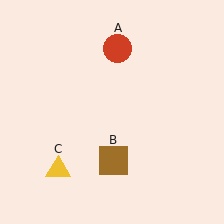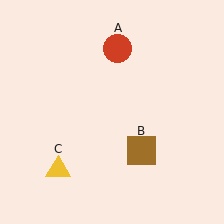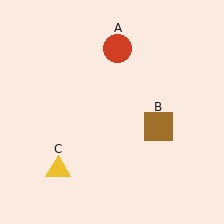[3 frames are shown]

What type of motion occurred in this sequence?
The brown square (object B) rotated counterclockwise around the center of the scene.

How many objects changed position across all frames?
1 object changed position: brown square (object B).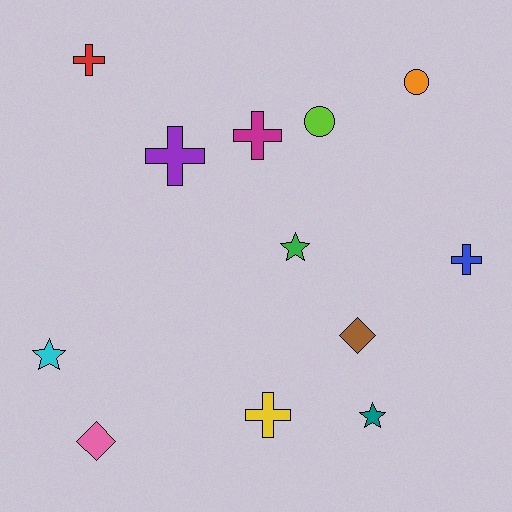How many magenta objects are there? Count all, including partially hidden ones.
There is 1 magenta object.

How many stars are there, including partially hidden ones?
There are 3 stars.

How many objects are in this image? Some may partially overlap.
There are 12 objects.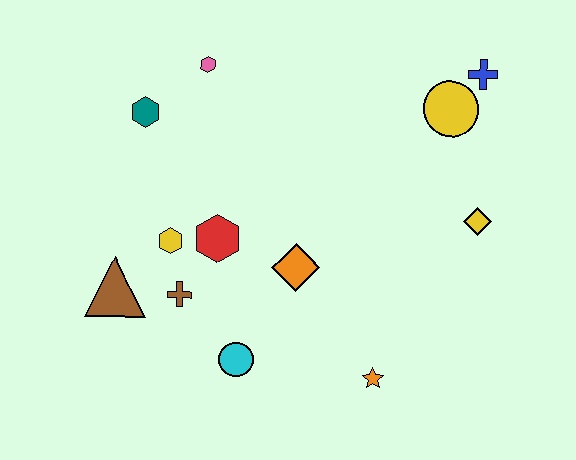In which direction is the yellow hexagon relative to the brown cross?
The yellow hexagon is above the brown cross.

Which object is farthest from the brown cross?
The blue cross is farthest from the brown cross.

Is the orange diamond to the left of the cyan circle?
No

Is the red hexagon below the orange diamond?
No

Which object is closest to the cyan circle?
The brown cross is closest to the cyan circle.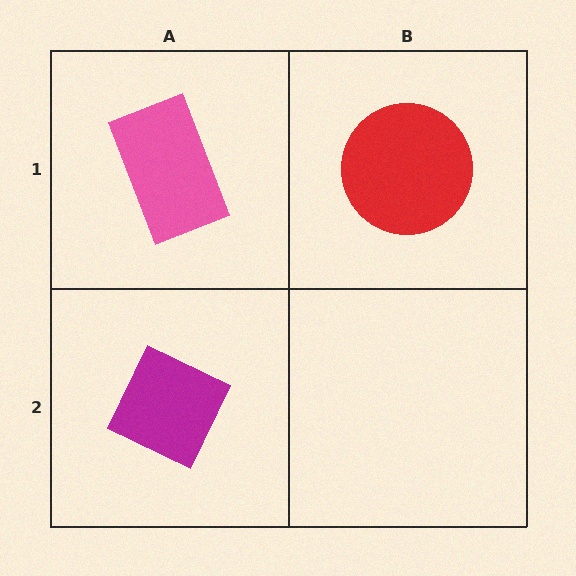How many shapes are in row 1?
2 shapes.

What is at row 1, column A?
A pink rectangle.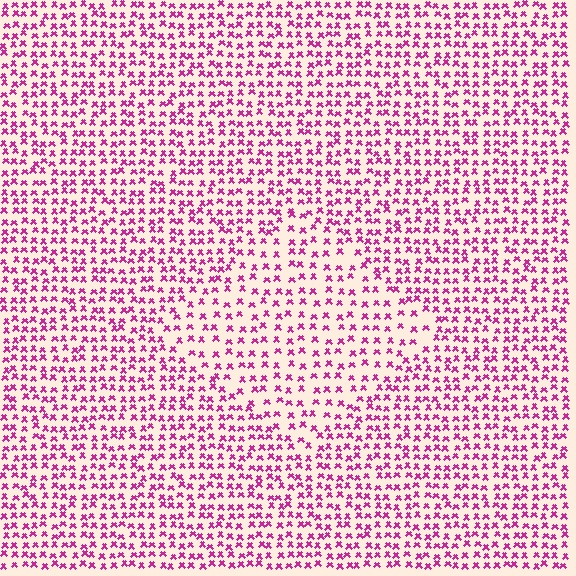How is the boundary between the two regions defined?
The boundary is defined by a change in element density (approximately 1.6x ratio). All elements are the same color, size, and shape.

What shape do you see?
I see a diamond.